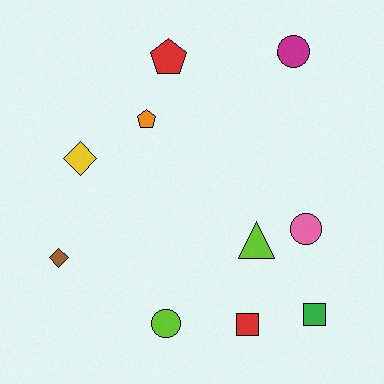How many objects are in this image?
There are 10 objects.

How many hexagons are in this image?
There are no hexagons.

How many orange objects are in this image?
There is 1 orange object.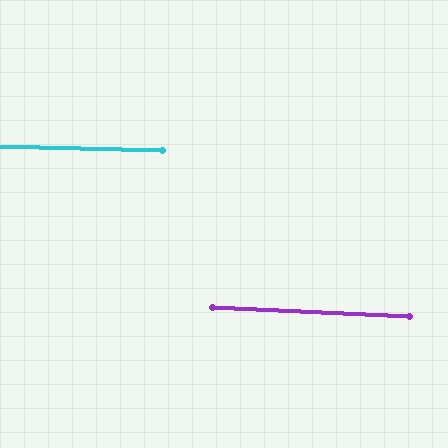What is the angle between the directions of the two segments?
Approximately 1 degree.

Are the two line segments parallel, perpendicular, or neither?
Parallel — their directions differ by only 1.4°.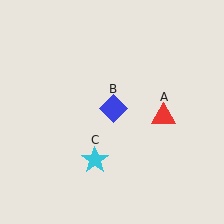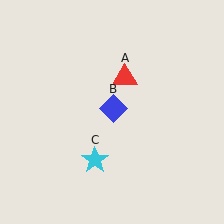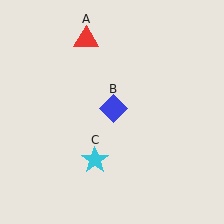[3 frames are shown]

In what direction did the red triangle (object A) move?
The red triangle (object A) moved up and to the left.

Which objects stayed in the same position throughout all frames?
Blue diamond (object B) and cyan star (object C) remained stationary.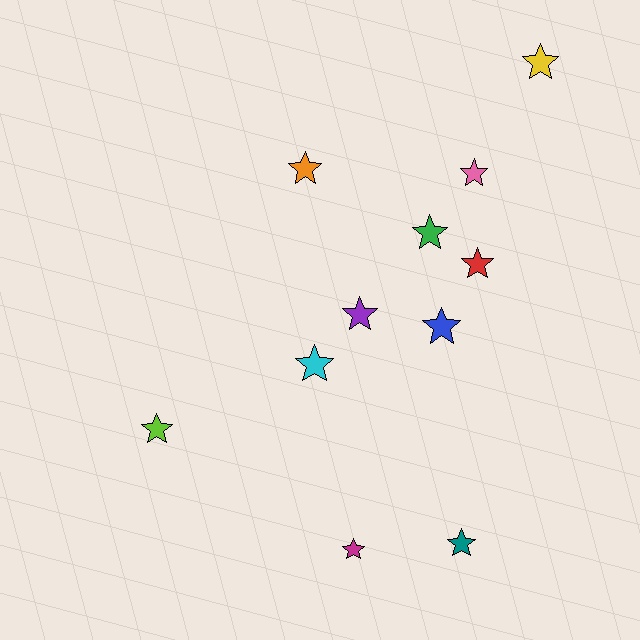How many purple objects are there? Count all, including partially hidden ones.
There is 1 purple object.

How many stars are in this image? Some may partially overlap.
There are 11 stars.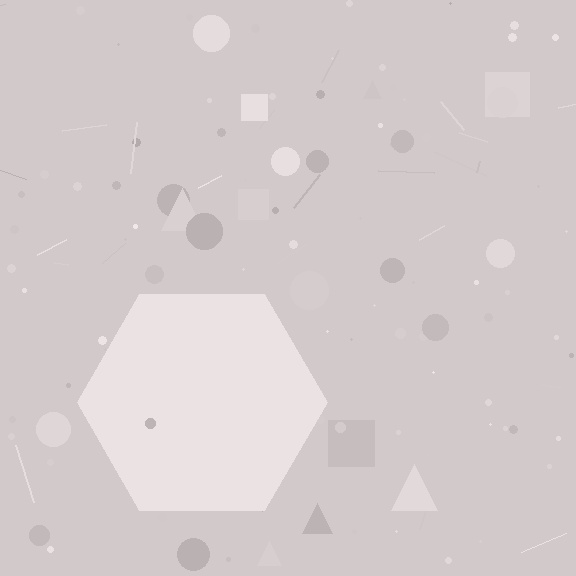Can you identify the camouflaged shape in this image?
The camouflaged shape is a hexagon.